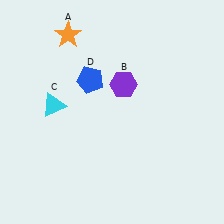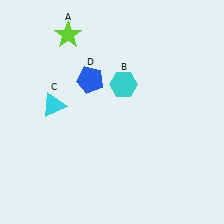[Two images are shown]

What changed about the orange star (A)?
In Image 1, A is orange. In Image 2, it changed to lime.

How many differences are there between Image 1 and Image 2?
There are 2 differences between the two images.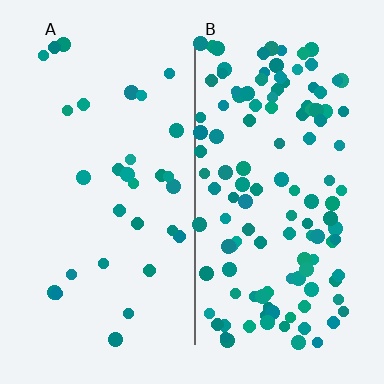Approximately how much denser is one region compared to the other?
Approximately 4.1× — region B over region A.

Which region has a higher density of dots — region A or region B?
B (the right).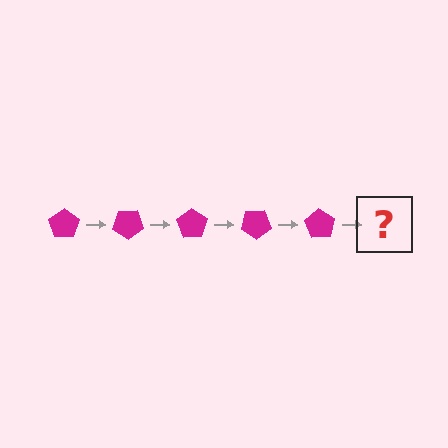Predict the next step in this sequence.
The next step is a magenta pentagon rotated 175 degrees.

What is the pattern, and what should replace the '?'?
The pattern is that the pentagon rotates 35 degrees each step. The '?' should be a magenta pentagon rotated 175 degrees.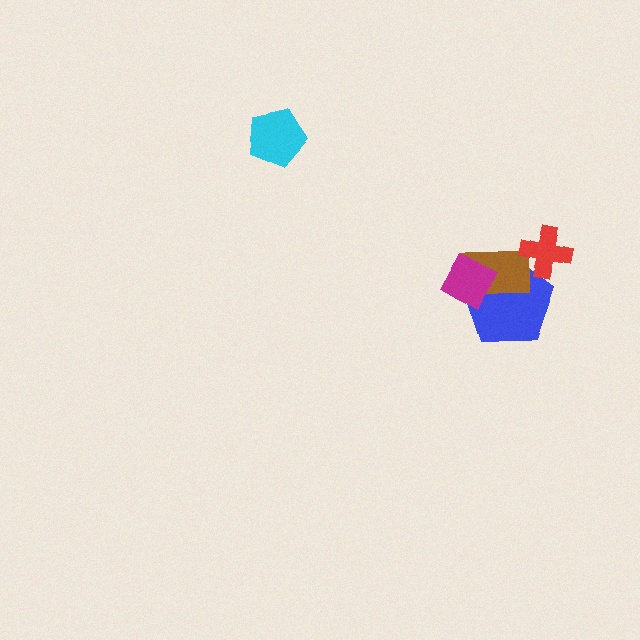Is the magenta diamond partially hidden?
No, no other shape covers it.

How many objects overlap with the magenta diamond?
2 objects overlap with the magenta diamond.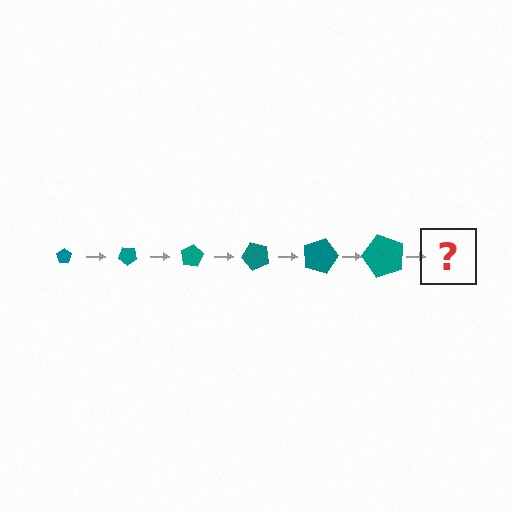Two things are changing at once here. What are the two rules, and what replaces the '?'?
The two rules are that the pentagon grows larger each step and it rotates 40 degrees each step. The '?' should be a pentagon, larger than the previous one and rotated 240 degrees from the start.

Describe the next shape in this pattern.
It should be a pentagon, larger than the previous one and rotated 240 degrees from the start.